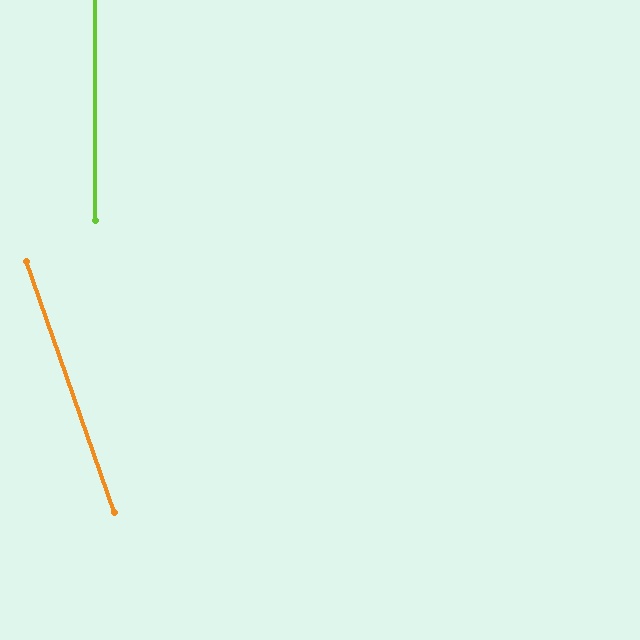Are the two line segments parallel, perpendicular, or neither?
Neither parallel nor perpendicular — they differ by about 19°.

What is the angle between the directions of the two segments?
Approximately 19 degrees.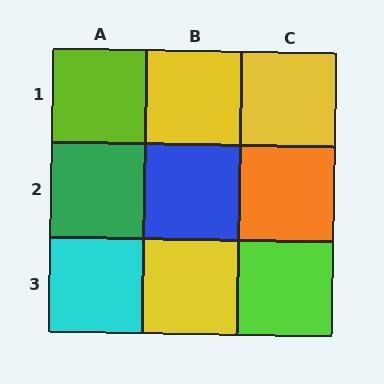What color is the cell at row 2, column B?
Blue.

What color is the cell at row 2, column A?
Green.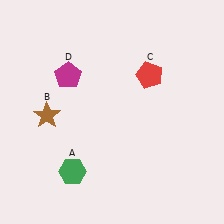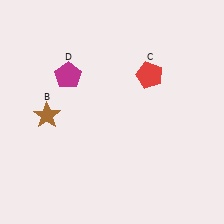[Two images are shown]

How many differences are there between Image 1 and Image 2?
There is 1 difference between the two images.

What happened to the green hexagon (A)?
The green hexagon (A) was removed in Image 2. It was in the bottom-left area of Image 1.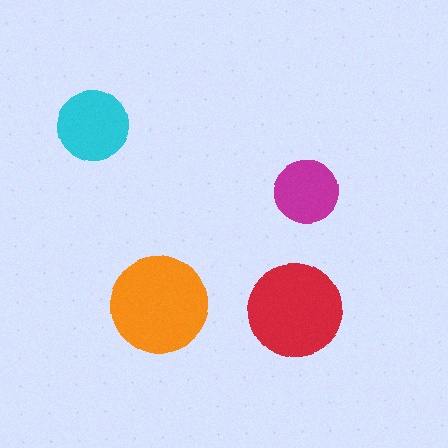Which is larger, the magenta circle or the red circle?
The red one.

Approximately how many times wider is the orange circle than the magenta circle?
About 1.5 times wider.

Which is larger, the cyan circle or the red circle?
The red one.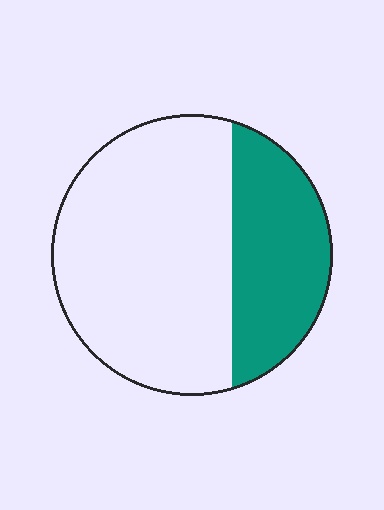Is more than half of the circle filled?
No.